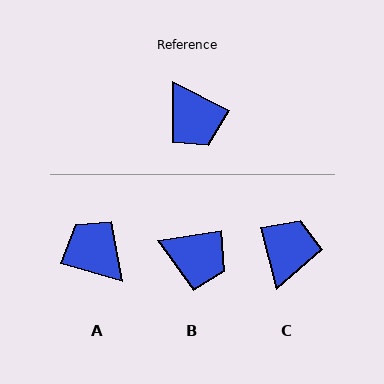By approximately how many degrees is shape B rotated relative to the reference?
Approximately 36 degrees counter-clockwise.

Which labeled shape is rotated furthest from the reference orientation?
A, about 170 degrees away.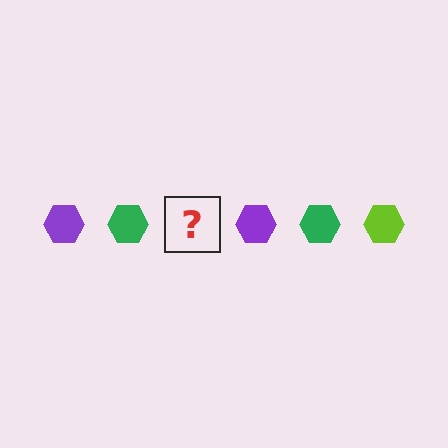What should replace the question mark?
The question mark should be replaced with a lime hexagon.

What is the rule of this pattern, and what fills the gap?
The rule is that the pattern cycles through purple, green, lime hexagons. The gap should be filled with a lime hexagon.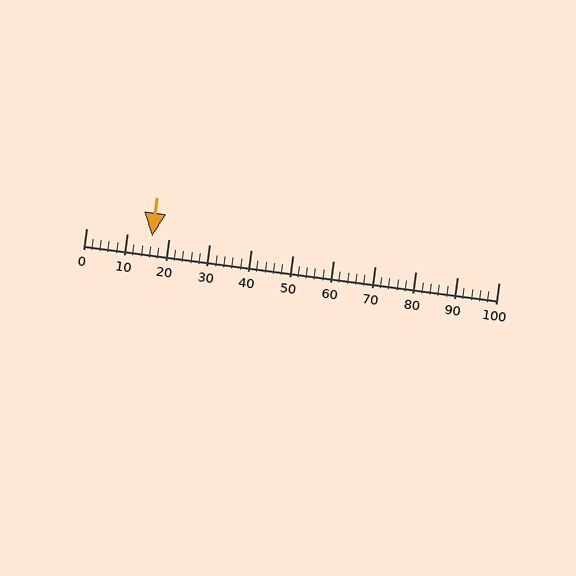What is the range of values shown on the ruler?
The ruler shows values from 0 to 100.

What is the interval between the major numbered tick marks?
The major tick marks are spaced 10 units apart.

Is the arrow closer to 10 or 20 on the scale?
The arrow is closer to 20.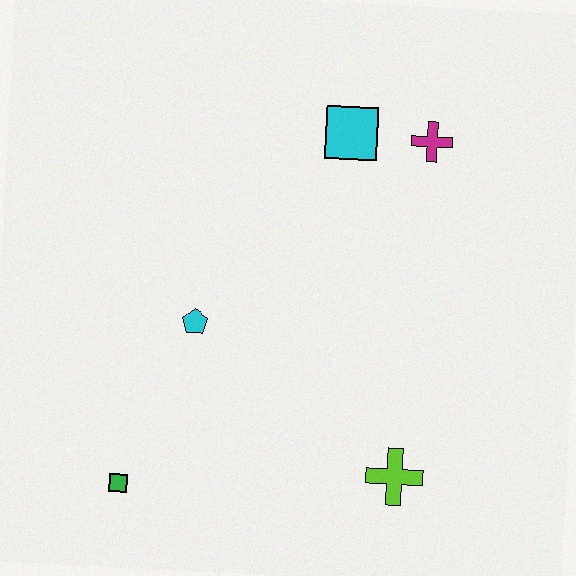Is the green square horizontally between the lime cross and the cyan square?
No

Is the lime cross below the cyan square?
Yes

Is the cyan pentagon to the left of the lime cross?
Yes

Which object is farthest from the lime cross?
The cyan square is farthest from the lime cross.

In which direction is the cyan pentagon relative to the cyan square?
The cyan pentagon is below the cyan square.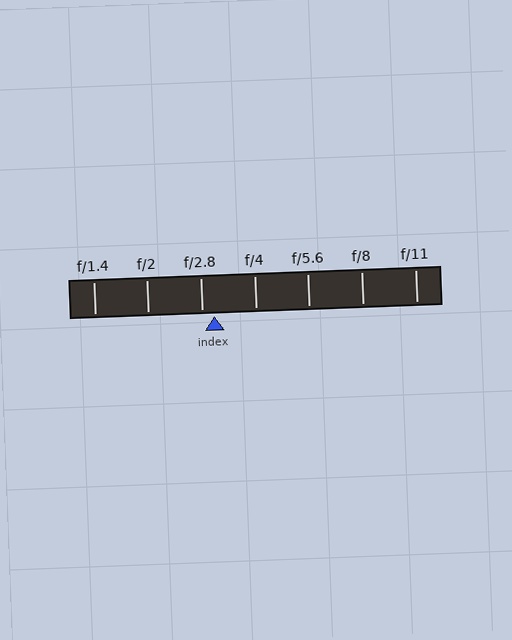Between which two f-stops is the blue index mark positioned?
The index mark is between f/2.8 and f/4.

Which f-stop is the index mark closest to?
The index mark is closest to f/2.8.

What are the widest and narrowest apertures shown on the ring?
The widest aperture shown is f/1.4 and the narrowest is f/11.